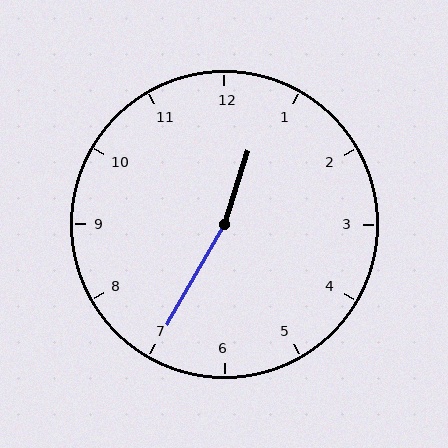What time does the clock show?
12:35.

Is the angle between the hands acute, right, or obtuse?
It is obtuse.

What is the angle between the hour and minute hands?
Approximately 168 degrees.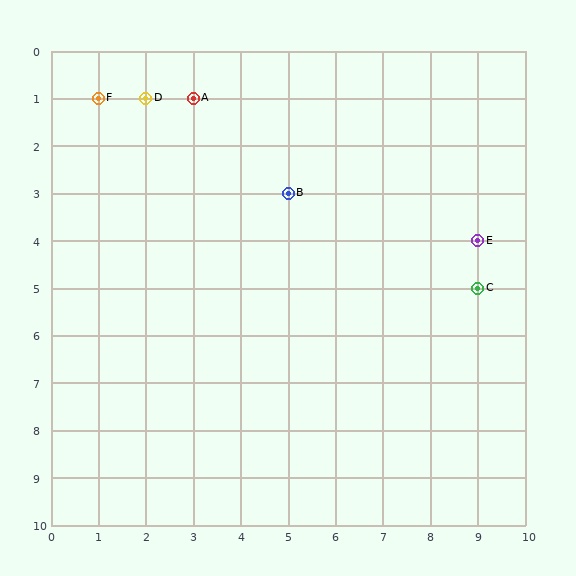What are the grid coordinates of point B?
Point B is at grid coordinates (5, 3).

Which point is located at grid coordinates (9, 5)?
Point C is at (9, 5).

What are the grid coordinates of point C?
Point C is at grid coordinates (9, 5).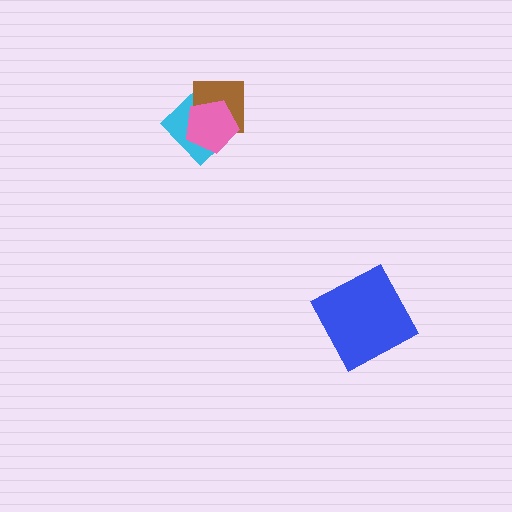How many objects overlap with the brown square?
2 objects overlap with the brown square.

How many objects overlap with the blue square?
0 objects overlap with the blue square.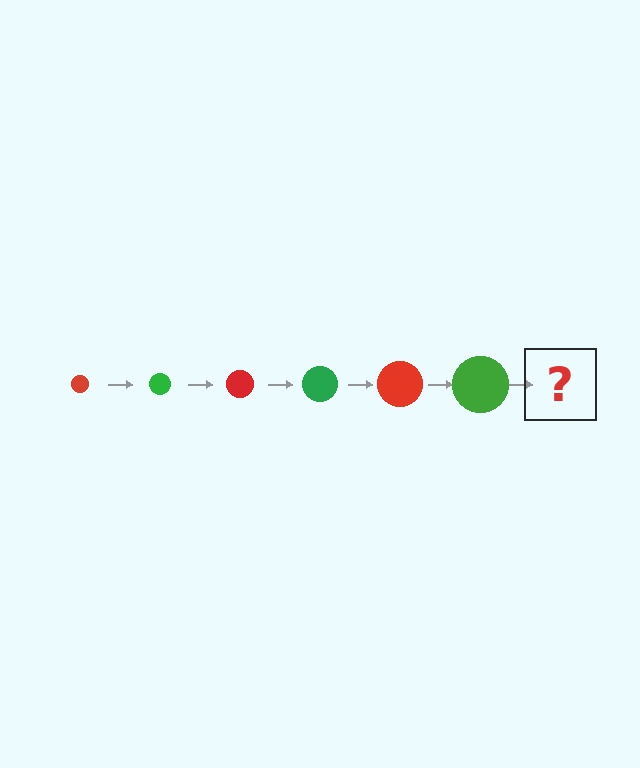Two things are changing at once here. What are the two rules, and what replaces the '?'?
The two rules are that the circle grows larger each step and the color cycles through red and green. The '?' should be a red circle, larger than the previous one.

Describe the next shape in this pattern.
It should be a red circle, larger than the previous one.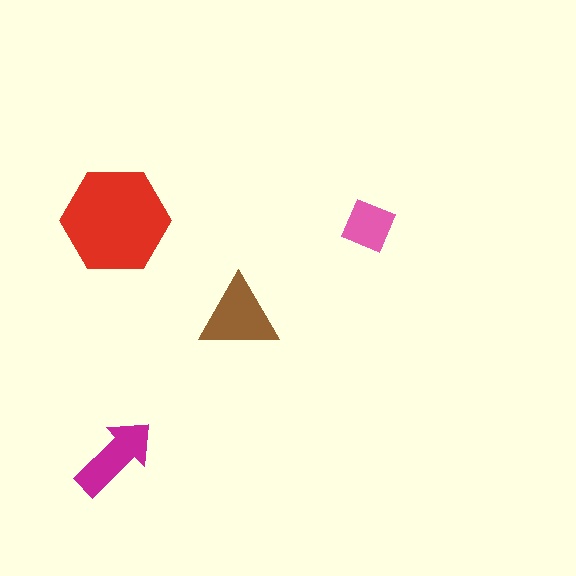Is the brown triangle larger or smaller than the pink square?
Larger.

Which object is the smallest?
The pink square.